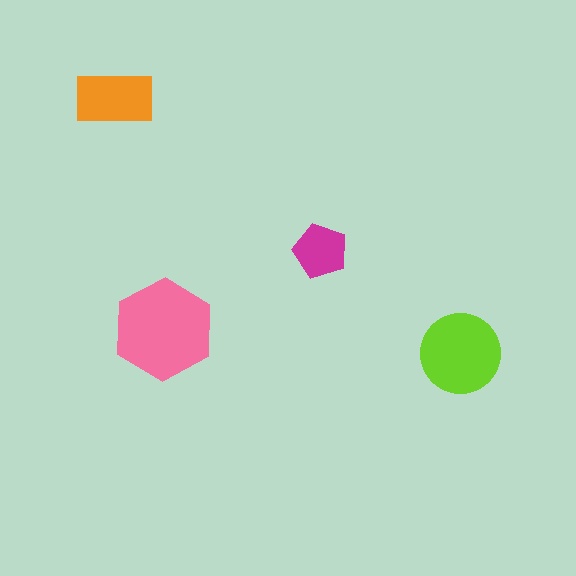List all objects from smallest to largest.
The magenta pentagon, the orange rectangle, the lime circle, the pink hexagon.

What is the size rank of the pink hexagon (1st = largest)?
1st.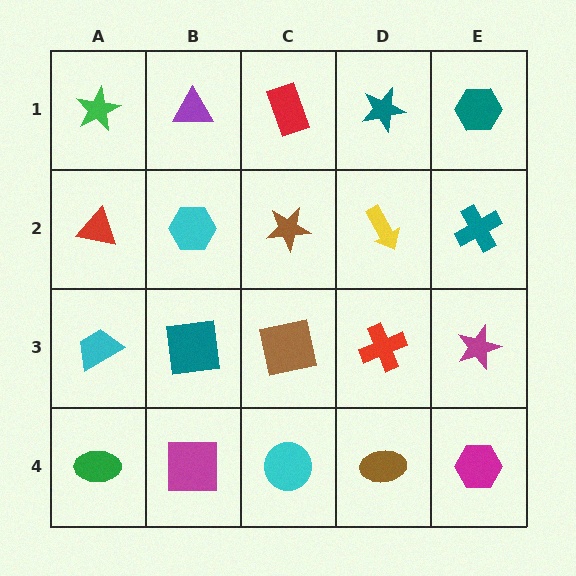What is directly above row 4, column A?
A cyan trapezoid.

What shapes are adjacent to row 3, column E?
A teal cross (row 2, column E), a magenta hexagon (row 4, column E), a red cross (row 3, column D).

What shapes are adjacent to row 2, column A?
A green star (row 1, column A), a cyan trapezoid (row 3, column A), a cyan hexagon (row 2, column B).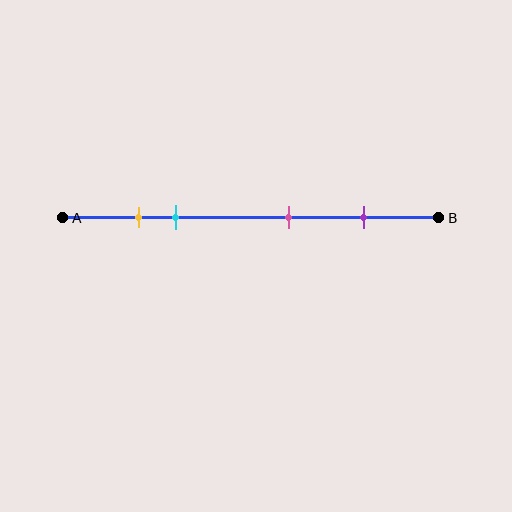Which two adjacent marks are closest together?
The yellow and cyan marks are the closest adjacent pair.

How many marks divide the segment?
There are 4 marks dividing the segment.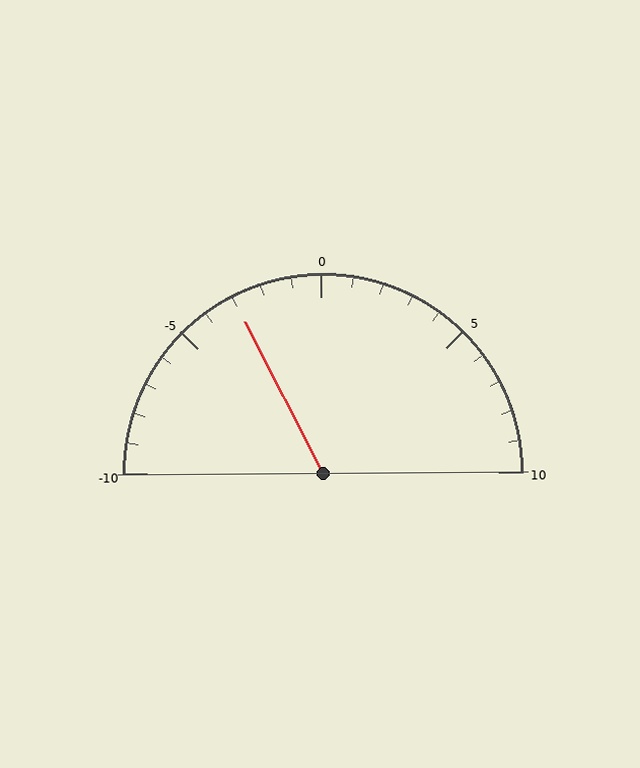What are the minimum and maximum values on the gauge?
The gauge ranges from -10 to 10.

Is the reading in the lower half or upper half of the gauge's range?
The reading is in the lower half of the range (-10 to 10).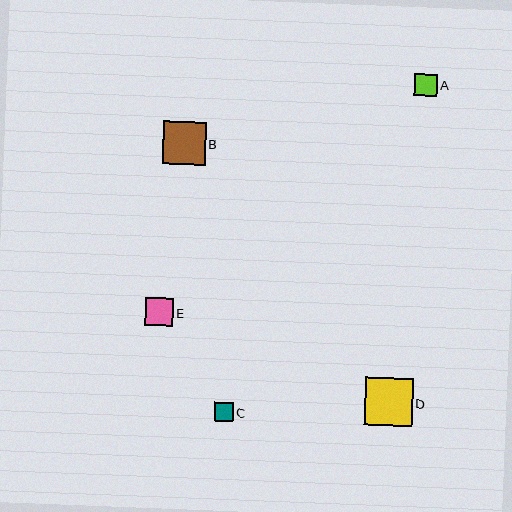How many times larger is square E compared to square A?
Square E is approximately 1.2 times the size of square A.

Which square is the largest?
Square D is the largest with a size of approximately 48 pixels.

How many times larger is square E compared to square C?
Square E is approximately 1.5 times the size of square C.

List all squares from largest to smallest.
From largest to smallest: D, B, E, A, C.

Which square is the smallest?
Square C is the smallest with a size of approximately 18 pixels.